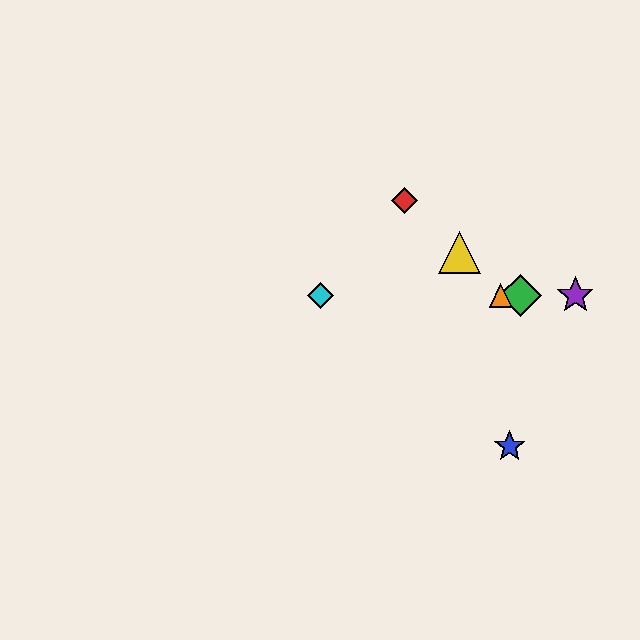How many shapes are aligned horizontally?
4 shapes (the green diamond, the purple star, the orange triangle, the cyan diamond) are aligned horizontally.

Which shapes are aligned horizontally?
The green diamond, the purple star, the orange triangle, the cyan diamond are aligned horizontally.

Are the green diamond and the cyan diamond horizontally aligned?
Yes, both are at y≈295.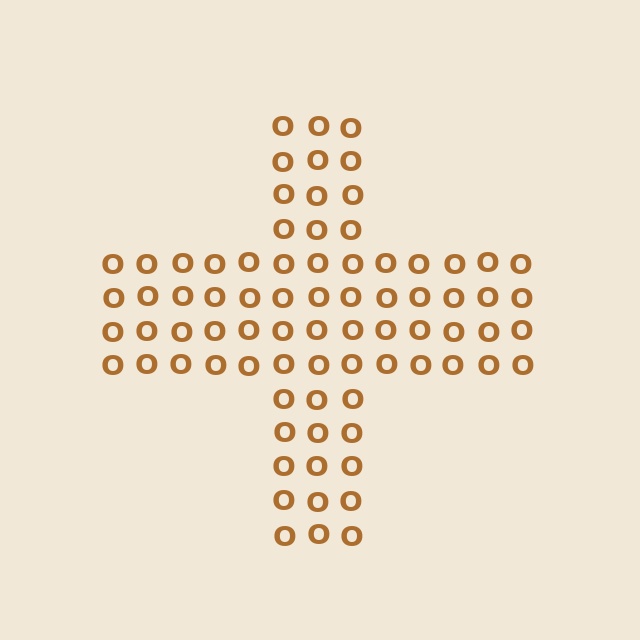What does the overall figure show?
The overall figure shows a cross.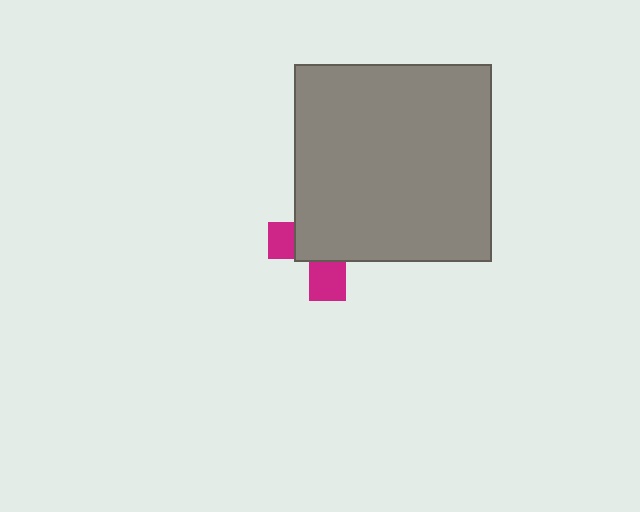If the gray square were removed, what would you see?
You would see the complete magenta cross.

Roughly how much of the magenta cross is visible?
A small part of it is visible (roughly 32%).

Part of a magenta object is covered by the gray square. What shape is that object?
It is a cross.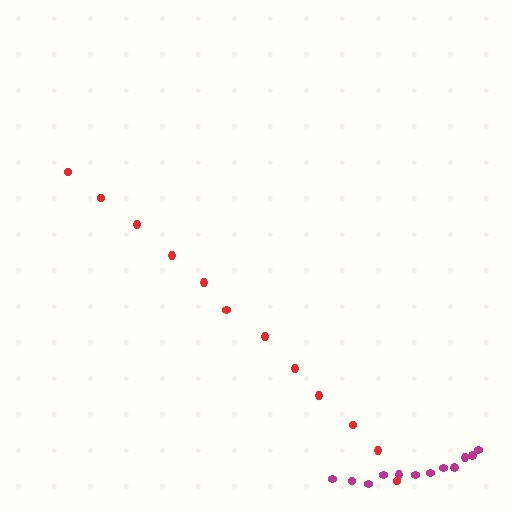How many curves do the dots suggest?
There are 2 distinct paths.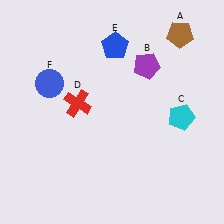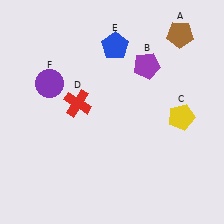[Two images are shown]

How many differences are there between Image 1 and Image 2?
There are 2 differences between the two images.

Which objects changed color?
C changed from cyan to yellow. F changed from blue to purple.